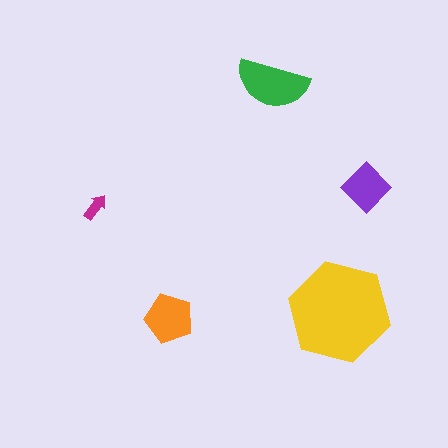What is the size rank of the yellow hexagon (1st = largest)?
1st.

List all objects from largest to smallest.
The yellow hexagon, the green semicircle, the orange pentagon, the purple diamond, the magenta arrow.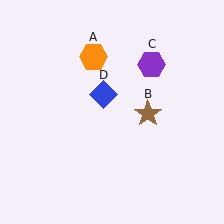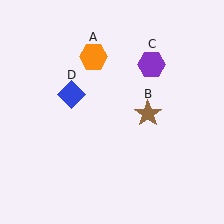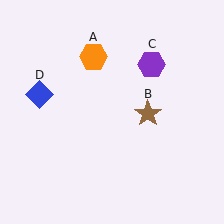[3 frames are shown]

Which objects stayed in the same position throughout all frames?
Orange hexagon (object A) and brown star (object B) and purple hexagon (object C) remained stationary.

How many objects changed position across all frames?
1 object changed position: blue diamond (object D).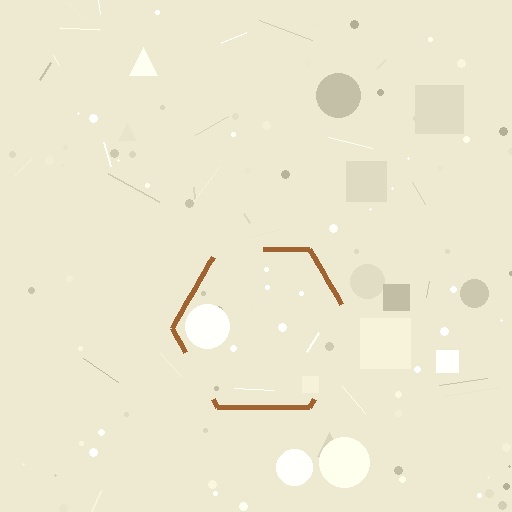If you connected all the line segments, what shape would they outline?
They would outline a hexagon.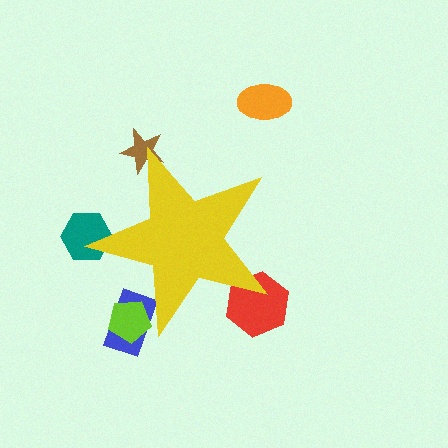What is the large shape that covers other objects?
A yellow star.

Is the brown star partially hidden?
Yes, the brown star is partially hidden behind the yellow star.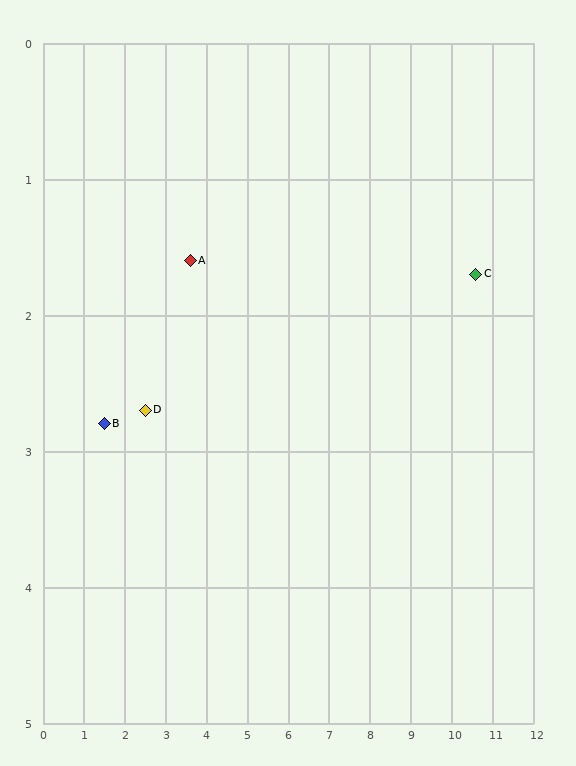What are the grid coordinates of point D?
Point D is at approximately (2.5, 2.7).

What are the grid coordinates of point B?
Point B is at approximately (1.5, 2.8).